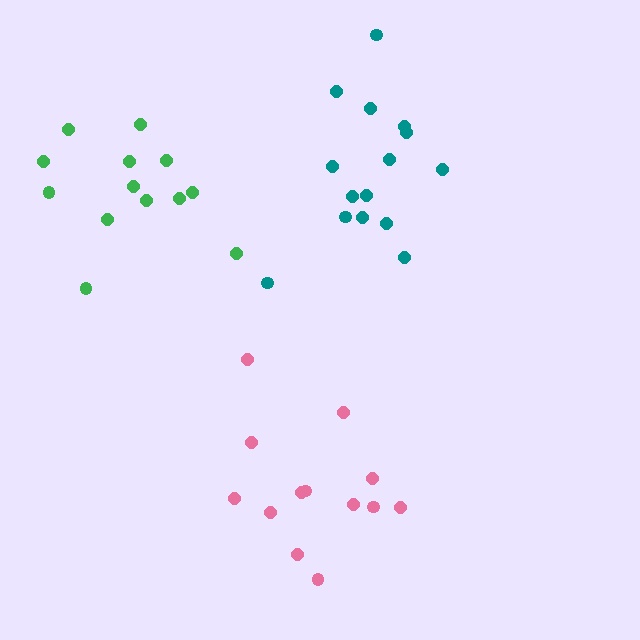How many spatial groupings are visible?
There are 3 spatial groupings.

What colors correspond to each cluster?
The clusters are colored: pink, teal, green.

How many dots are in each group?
Group 1: 13 dots, Group 2: 15 dots, Group 3: 13 dots (41 total).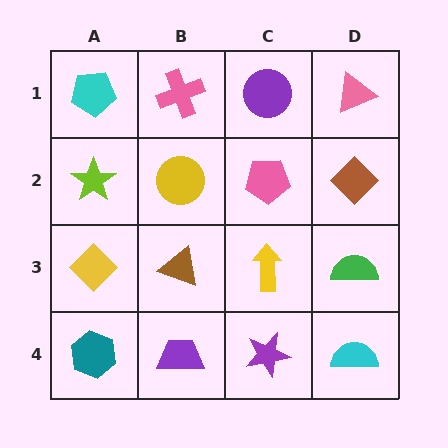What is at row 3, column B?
A brown triangle.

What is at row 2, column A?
A lime star.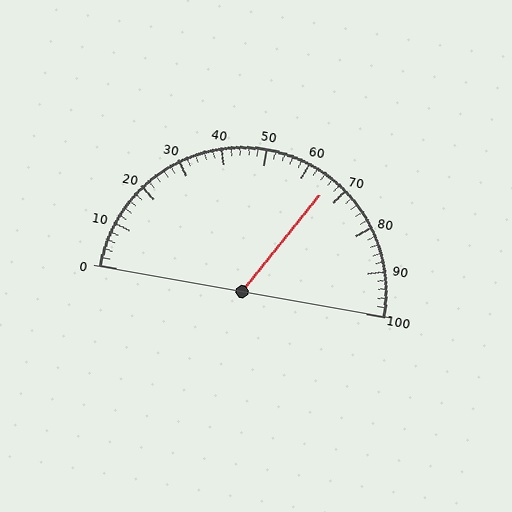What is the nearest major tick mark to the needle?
The nearest major tick mark is 70.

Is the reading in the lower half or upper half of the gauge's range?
The reading is in the upper half of the range (0 to 100).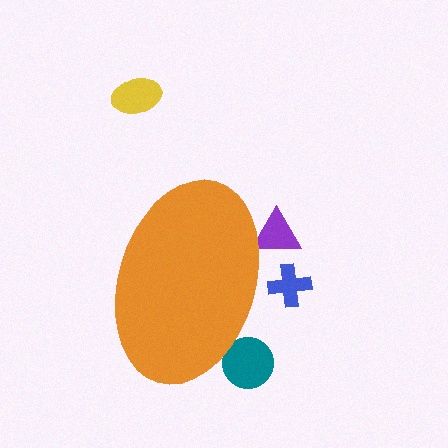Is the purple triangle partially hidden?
Yes, the purple triangle is partially hidden behind the orange ellipse.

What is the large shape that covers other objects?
An orange ellipse.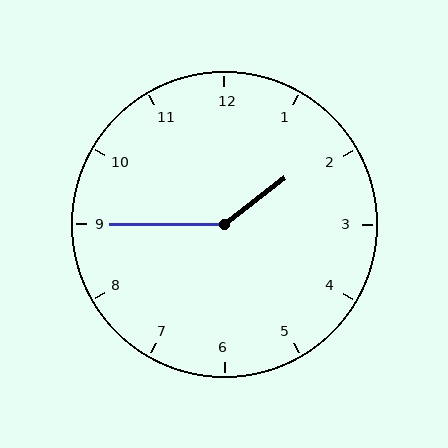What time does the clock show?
1:45.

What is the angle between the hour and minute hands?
Approximately 142 degrees.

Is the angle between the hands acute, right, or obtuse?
It is obtuse.